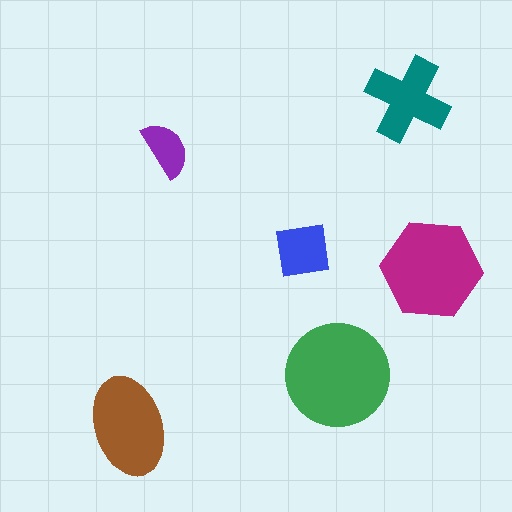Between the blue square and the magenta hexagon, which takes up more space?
The magenta hexagon.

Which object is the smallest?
The purple semicircle.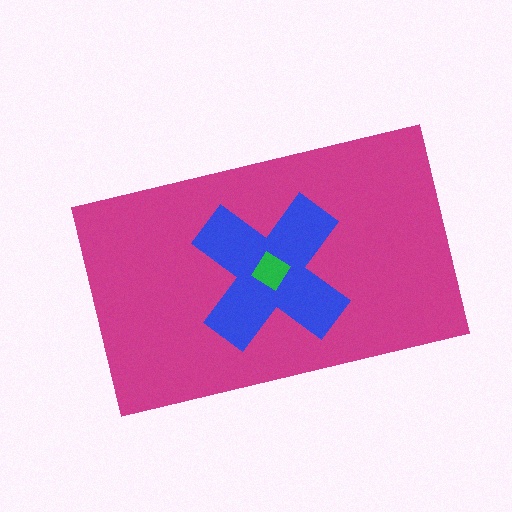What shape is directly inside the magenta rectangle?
The blue cross.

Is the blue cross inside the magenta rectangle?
Yes.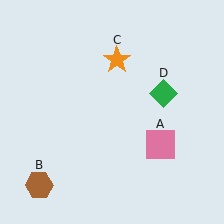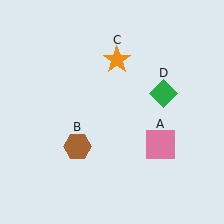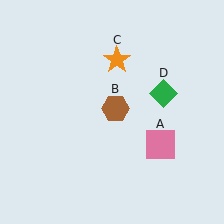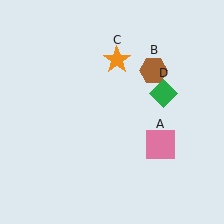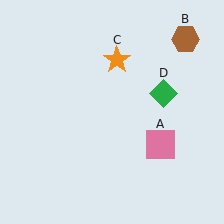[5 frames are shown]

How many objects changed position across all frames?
1 object changed position: brown hexagon (object B).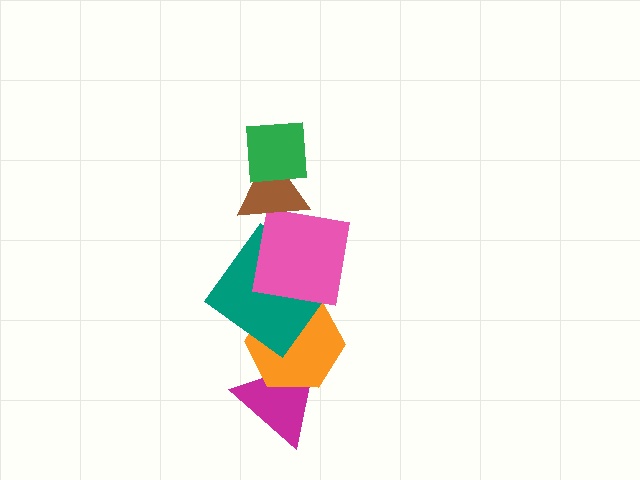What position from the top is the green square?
The green square is 1st from the top.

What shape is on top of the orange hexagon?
The teal diamond is on top of the orange hexagon.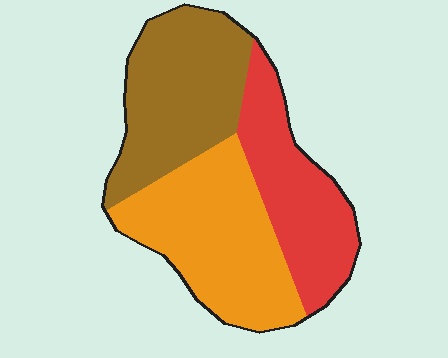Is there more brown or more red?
Brown.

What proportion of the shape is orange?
Orange covers about 40% of the shape.